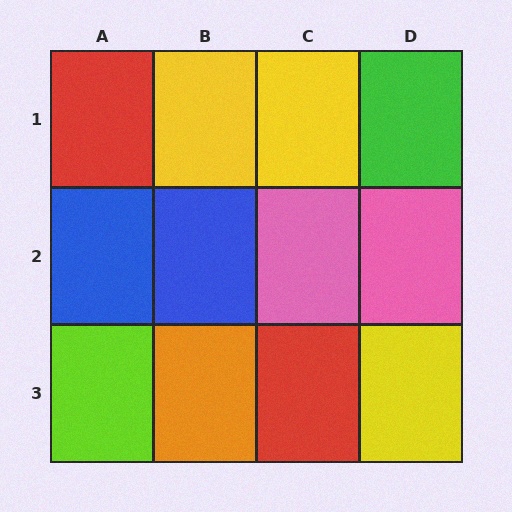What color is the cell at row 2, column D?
Pink.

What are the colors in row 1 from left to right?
Red, yellow, yellow, green.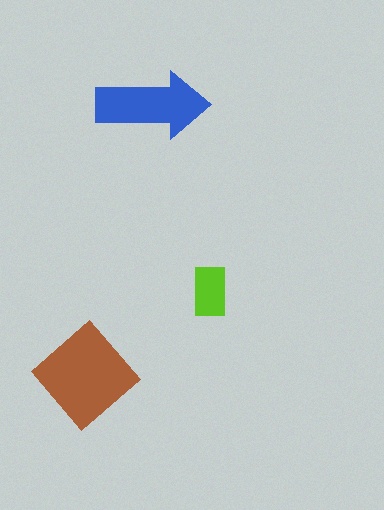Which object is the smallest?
The lime rectangle.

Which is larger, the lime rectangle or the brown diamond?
The brown diamond.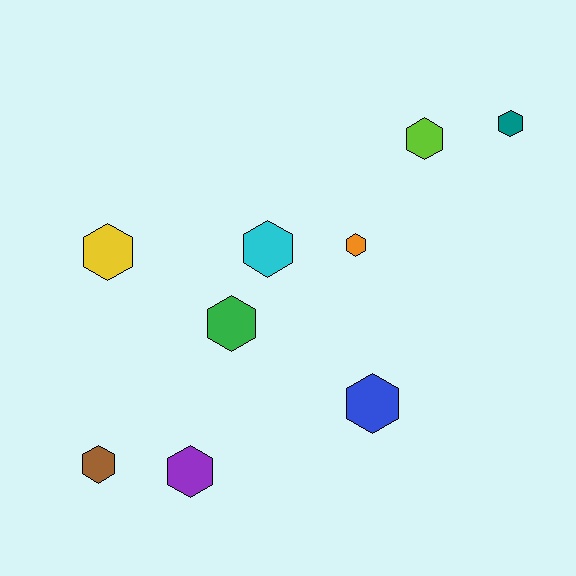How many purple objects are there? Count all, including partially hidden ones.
There is 1 purple object.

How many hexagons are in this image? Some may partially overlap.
There are 9 hexagons.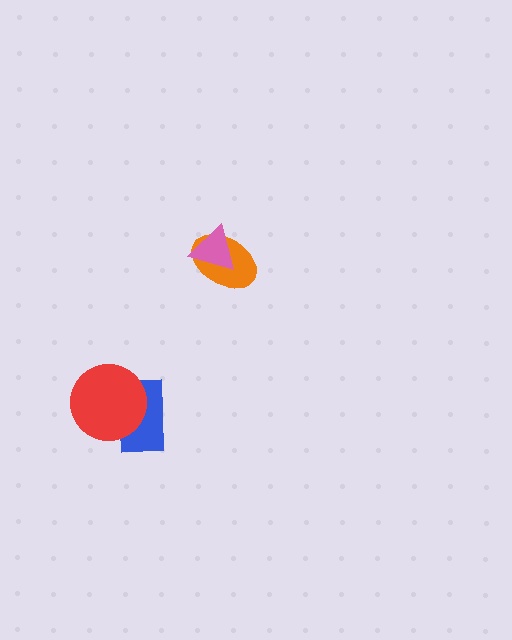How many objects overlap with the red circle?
1 object overlaps with the red circle.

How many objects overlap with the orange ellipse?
1 object overlaps with the orange ellipse.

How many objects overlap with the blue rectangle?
1 object overlaps with the blue rectangle.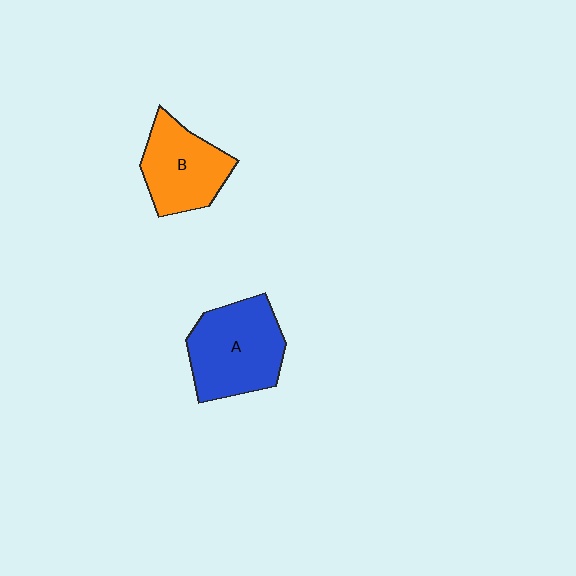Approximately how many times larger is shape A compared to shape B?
Approximately 1.2 times.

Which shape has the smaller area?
Shape B (orange).